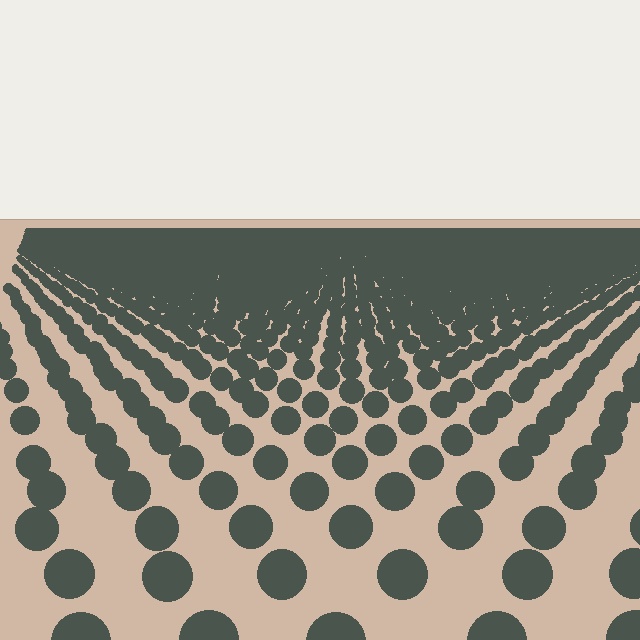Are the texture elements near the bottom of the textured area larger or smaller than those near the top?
Larger. Near the bottom, elements are closer to the viewer and appear at a bigger on-screen size.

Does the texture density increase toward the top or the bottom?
Density increases toward the top.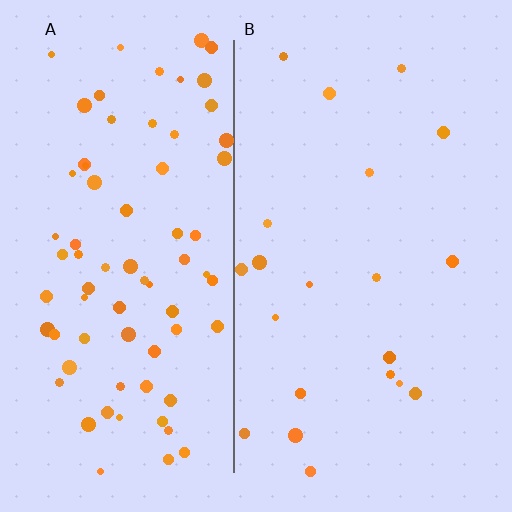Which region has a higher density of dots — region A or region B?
A (the left).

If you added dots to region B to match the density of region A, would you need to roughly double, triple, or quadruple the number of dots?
Approximately quadruple.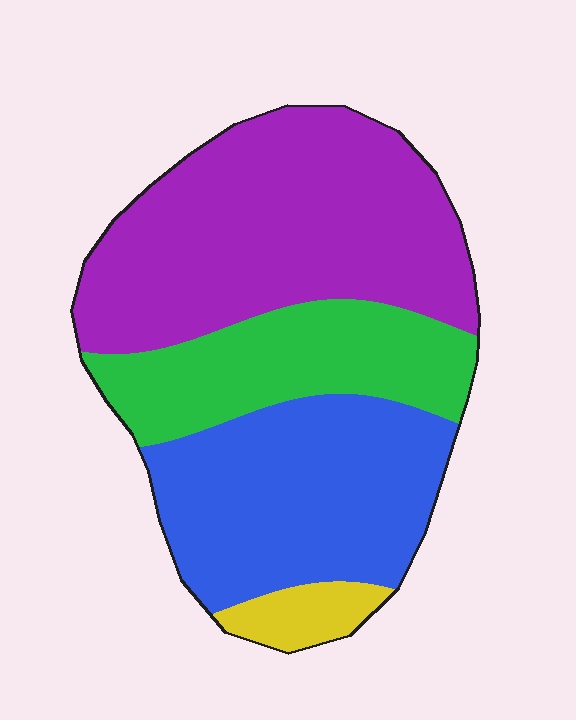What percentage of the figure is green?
Green covers about 20% of the figure.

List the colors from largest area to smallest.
From largest to smallest: purple, blue, green, yellow.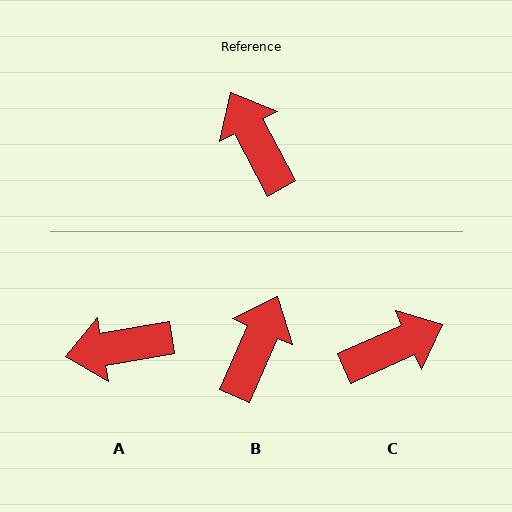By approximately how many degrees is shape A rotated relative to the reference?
Approximately 72 degrees counter-clockwise.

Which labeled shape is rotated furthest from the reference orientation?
C, about 94 degrees away.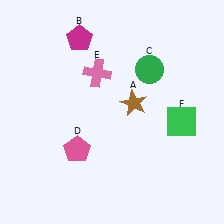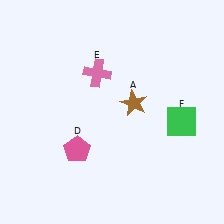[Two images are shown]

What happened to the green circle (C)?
The green circle (C) was removed in Image 2. It was in the top-right area of Image 1.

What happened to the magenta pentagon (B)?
The magenta pentagon (B) was removed in Image 2. It was in the top-left area of Image 1.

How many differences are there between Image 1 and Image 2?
There are 2 differences between the two images.